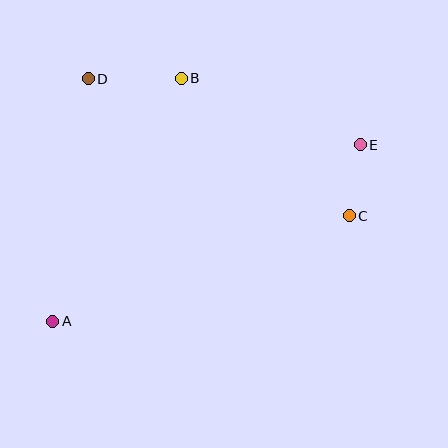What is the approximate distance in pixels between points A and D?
The distance between A and D is approximately 245 pixels.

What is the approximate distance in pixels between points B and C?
The distance between B and C is approximately 217 pixels.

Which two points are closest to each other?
Points C and E are closest to each other.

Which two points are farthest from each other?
Points A and E are farthest from each other.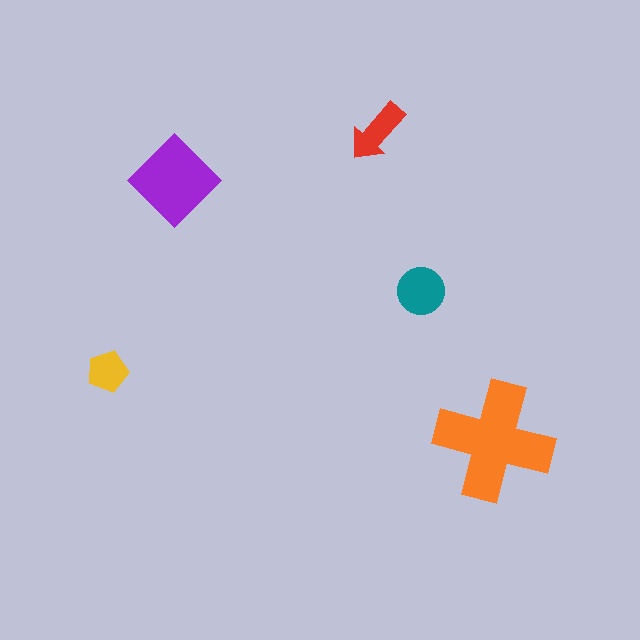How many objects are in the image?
There are 5 objects in the image.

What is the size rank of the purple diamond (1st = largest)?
2nd.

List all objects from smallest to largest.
The yellow pentagon, the red arrow, the teal circle, the purple diamond, the orange cross.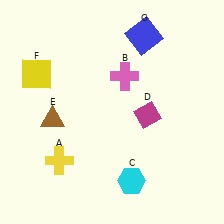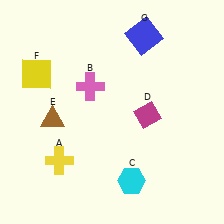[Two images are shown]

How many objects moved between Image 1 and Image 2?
1 object moved between the two images.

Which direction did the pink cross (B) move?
The pink cross (B) moved left.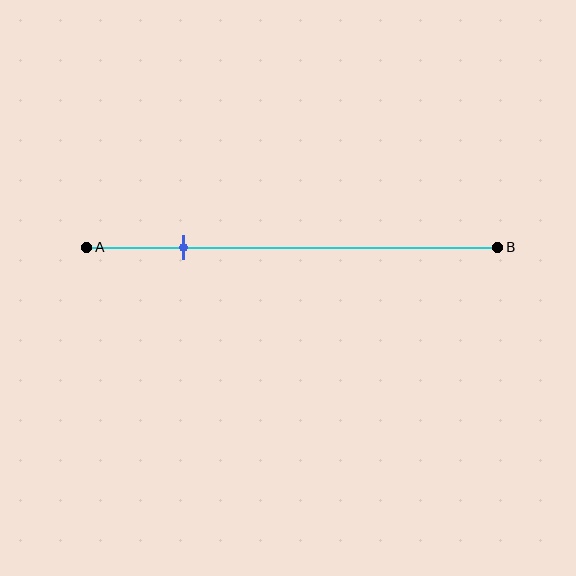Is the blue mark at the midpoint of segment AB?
No, the mark is at about 25% from A, not at the 50% midpoint.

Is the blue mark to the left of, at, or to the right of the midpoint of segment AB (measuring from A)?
The blue mark is to the left of the midpoint of segment AB.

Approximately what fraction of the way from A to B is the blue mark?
The blue mark is approximately 25% of the way from A to B.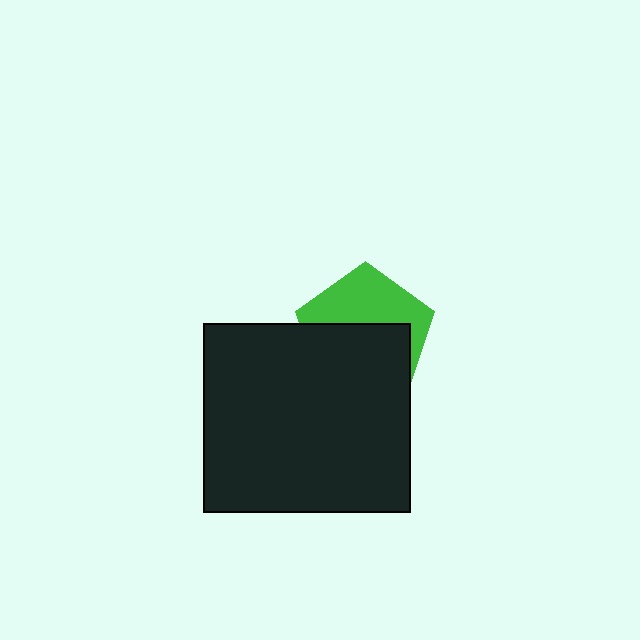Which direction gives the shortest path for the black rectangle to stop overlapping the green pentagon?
Moving down gives the shortest separation.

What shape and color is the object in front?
The object in front is a black rectangle.